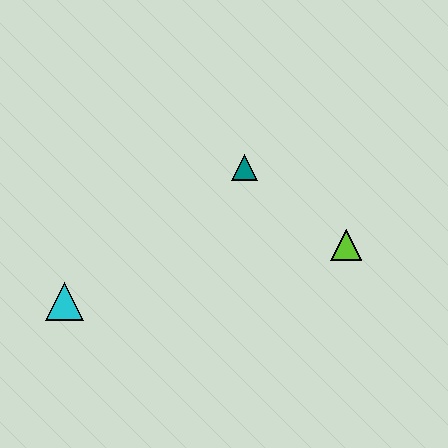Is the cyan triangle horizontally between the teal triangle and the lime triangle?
No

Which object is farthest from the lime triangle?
The cyan triangle is farthest from the lime triangle.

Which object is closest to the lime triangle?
The teal triangle is closest to the lime triangle.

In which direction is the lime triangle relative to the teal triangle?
The lime triangle is to the right of the teal triangle.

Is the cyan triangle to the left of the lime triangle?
Yes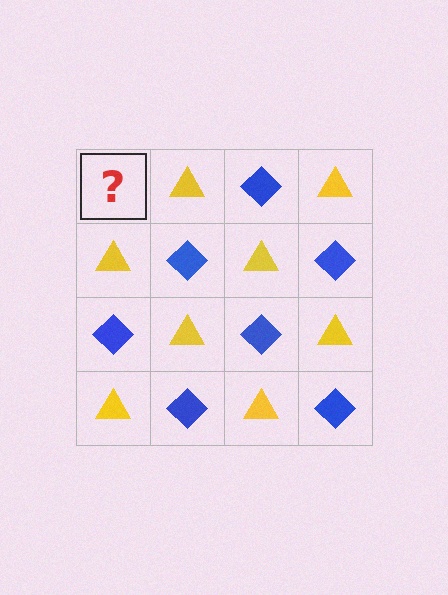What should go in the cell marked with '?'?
The missing cell should contain a blue diamond.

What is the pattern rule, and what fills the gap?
The rule is that it alternates blue diamond and yellow triangle in a checkerboard pattern. The gap should be filled with a blue diamond.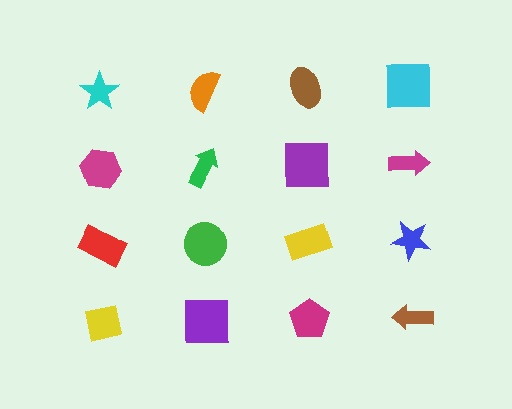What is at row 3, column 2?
A green circle.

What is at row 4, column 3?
A magenta pentagon.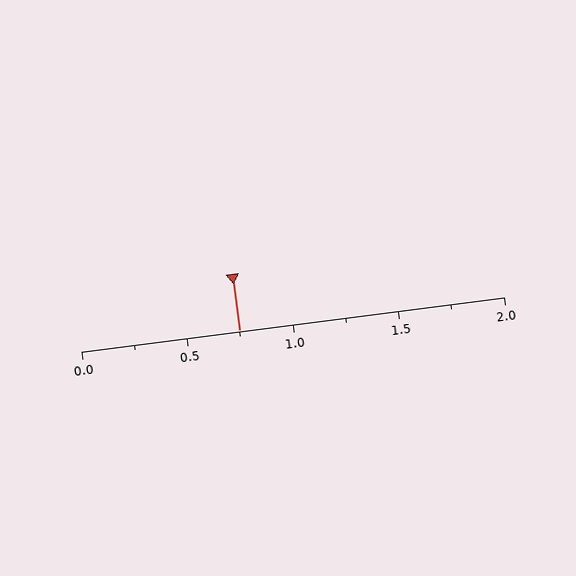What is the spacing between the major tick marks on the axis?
The major ticks are spaced 0.5 apart.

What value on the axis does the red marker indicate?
The marker indicates approximately 0.75.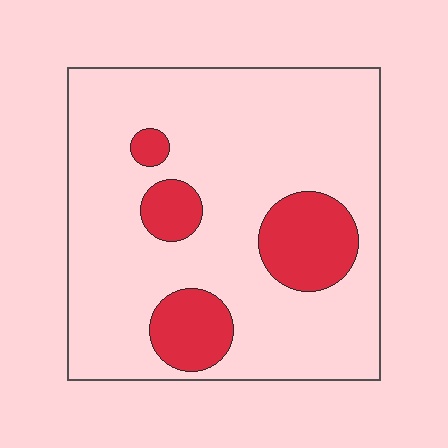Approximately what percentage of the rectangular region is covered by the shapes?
Approximately 20%.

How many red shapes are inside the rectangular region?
4.